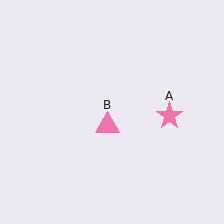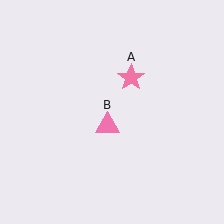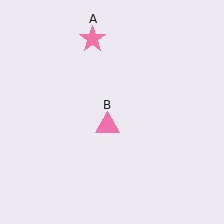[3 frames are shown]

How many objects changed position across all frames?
1 object changed position: pink star (object A).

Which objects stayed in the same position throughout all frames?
Pink triangle (object B) remained stationary.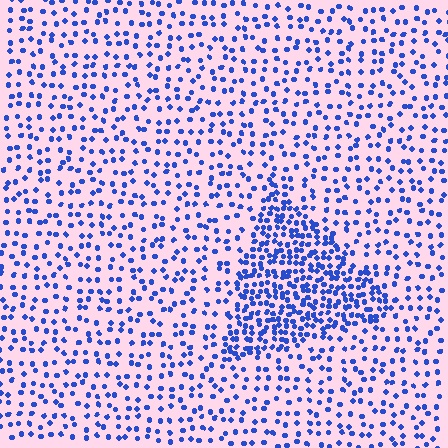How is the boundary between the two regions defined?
The boundary is defined by a change in element density (approximately 2.3x ratio). All elements are the same color, size, and shape.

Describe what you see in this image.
The image contains small blue elements arranged at two different densities. A triangle-shaped region is visible where the elements are more densely packed than the surrounding area.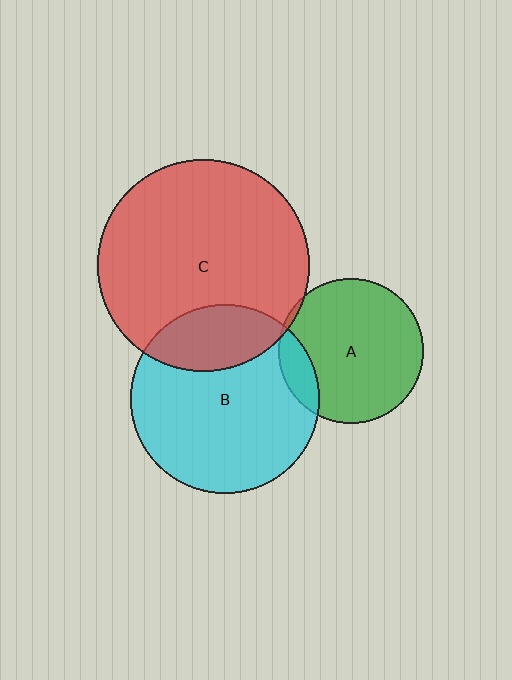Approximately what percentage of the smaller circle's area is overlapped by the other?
Approximately 5%.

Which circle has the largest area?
Circle C (red).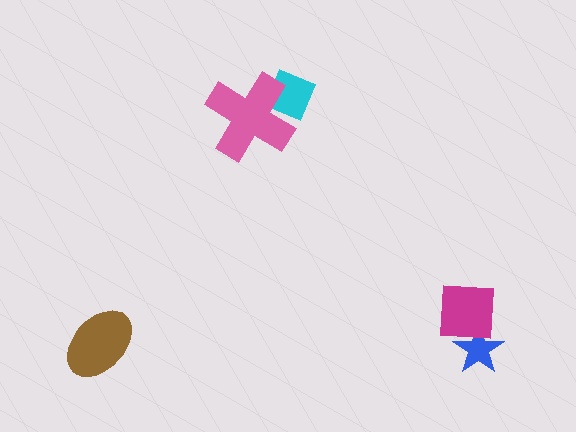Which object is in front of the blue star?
The magenta square is in front of the blue star.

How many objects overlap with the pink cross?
1 object overlaps with the pink cross.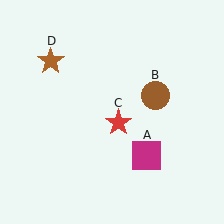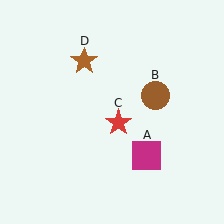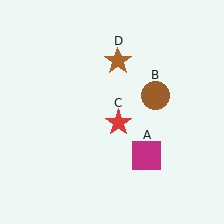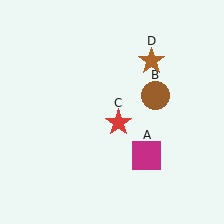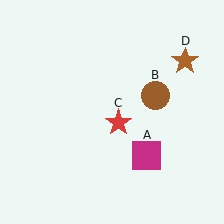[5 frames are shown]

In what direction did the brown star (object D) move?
The brown star (object D) moved right.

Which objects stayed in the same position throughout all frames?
Magenta square (object A) and brown circle (object B) and red star (object C) remained stationary.